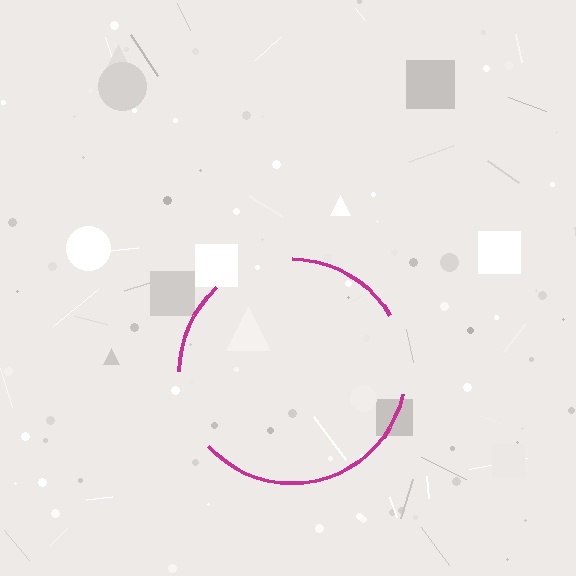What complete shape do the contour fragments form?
The contour fragments form a circle.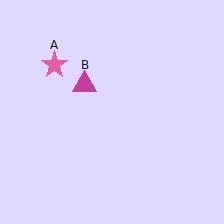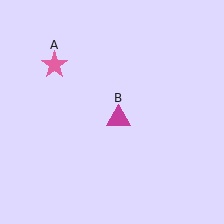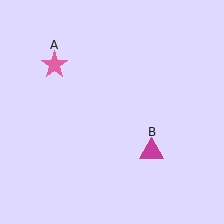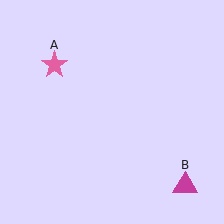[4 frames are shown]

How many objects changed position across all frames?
1 object changed position: magenta triangle (object B).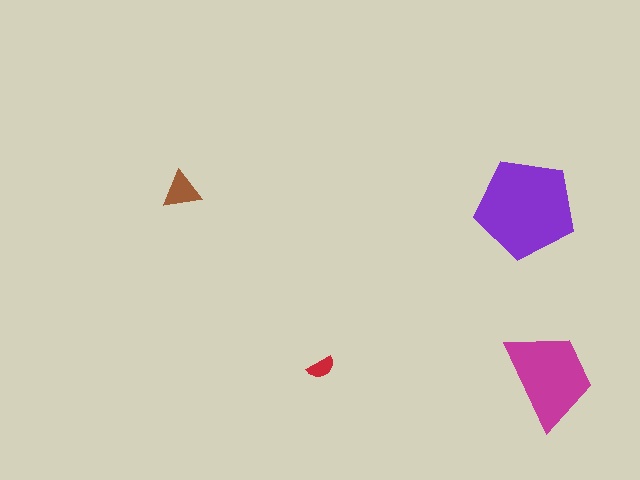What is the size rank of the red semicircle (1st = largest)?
4th.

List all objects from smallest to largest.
The red semicircle, the brown triangle, the magenta trapezoid, the purple pentagon.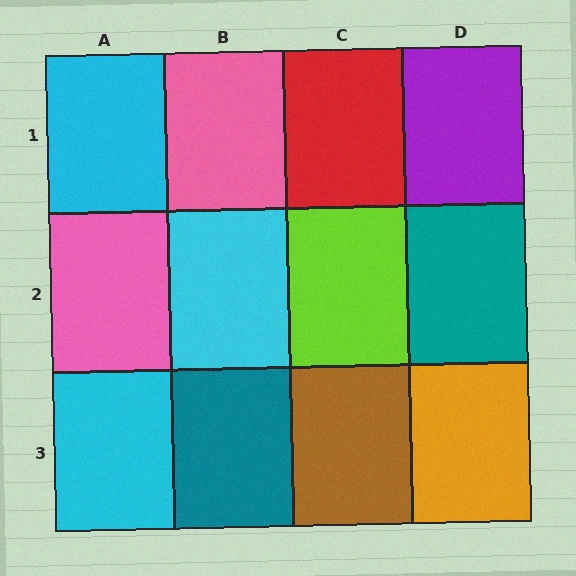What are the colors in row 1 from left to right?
Cyan, pink, red, purple.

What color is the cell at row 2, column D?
Teal.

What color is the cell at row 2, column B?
Cyan.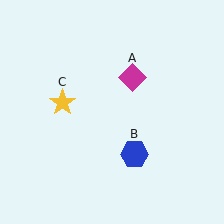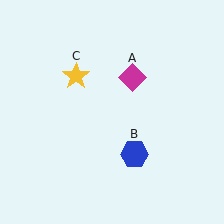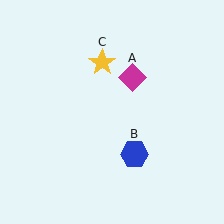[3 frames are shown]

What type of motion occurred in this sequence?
The yellow star (object C) rotated clockwise around the center of the scene.